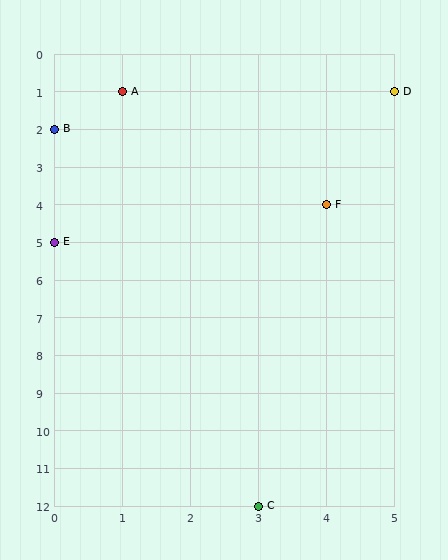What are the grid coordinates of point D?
Point D is at grid coordinates (5, 1).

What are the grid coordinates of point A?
Point A is at grid coordinates (1, 1).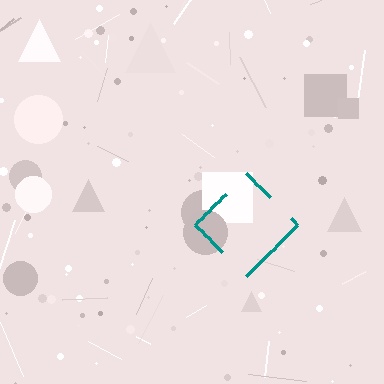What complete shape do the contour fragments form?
The contour fragments form a diamond.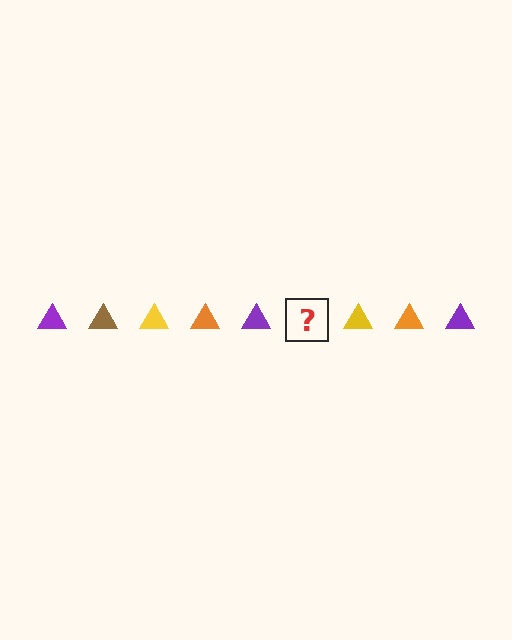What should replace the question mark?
The question mark should be replaced with a brown triangle.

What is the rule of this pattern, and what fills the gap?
The rule is that the pattern cycles through purple, brown, yellow, orange triangles. The gap should be filled with a brown triangle.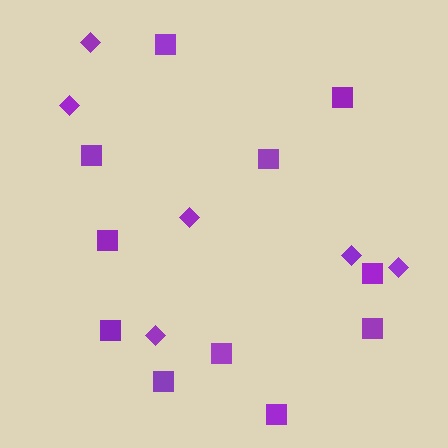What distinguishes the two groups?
There are 2 groups: one group of squares (11) and one group of diamonds (6).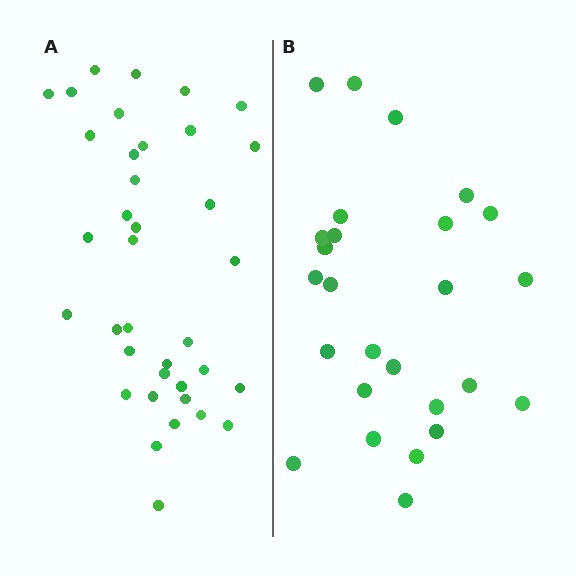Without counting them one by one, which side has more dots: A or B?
Region A (the left region) has more dots.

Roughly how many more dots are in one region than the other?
Region A has roughly 12 or so more dots than region B.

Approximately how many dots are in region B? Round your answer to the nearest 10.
About 30 dots. (The exact count is 26, which rounds to 30.)